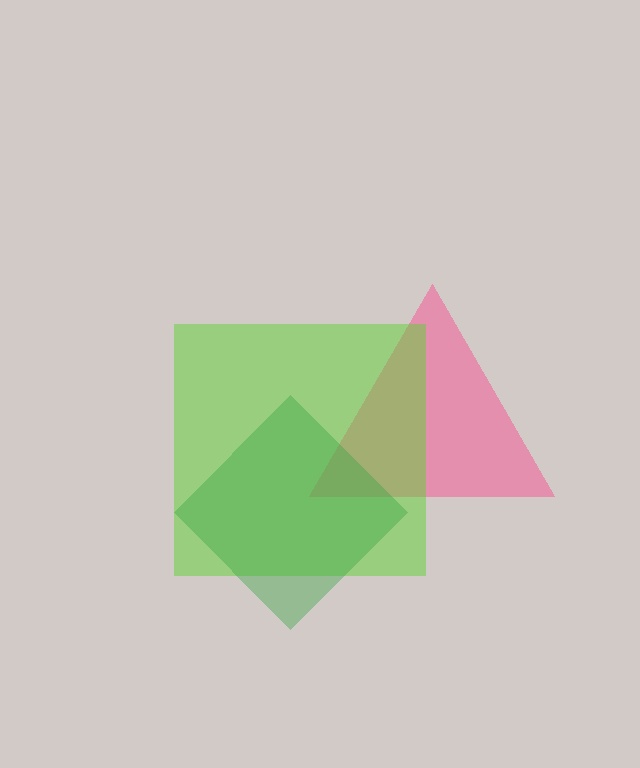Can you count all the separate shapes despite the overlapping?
Yes, there are 3 separate shapes.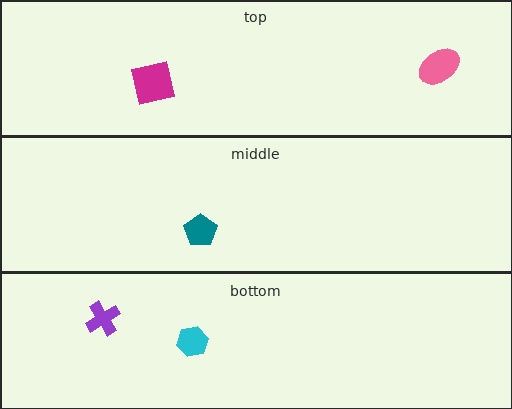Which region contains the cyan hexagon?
The bottom region.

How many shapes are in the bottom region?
2.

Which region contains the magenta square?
The top region.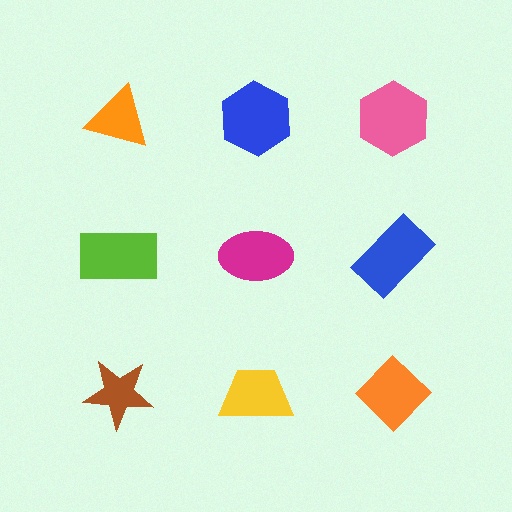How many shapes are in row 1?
3 shapes.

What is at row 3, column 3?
An orange diamond.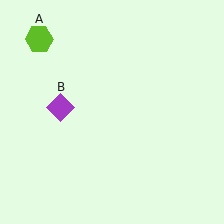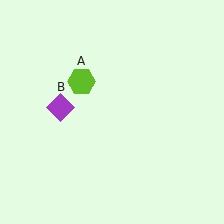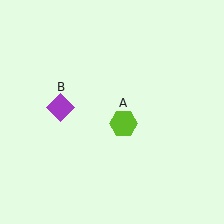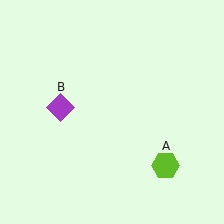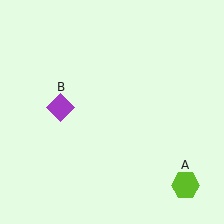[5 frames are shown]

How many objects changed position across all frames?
1 object changed position: lime hexagon (object A).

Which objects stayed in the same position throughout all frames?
Purple diamond (object B) remained stationary.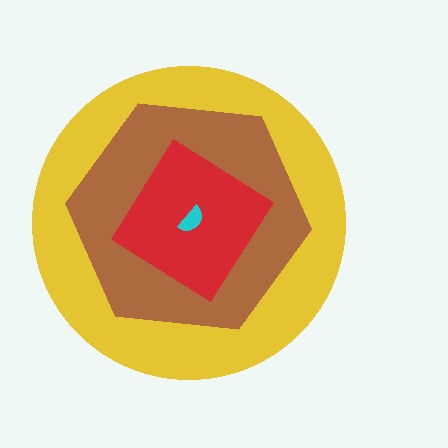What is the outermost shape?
The yellow circle.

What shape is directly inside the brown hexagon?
The red diamond.